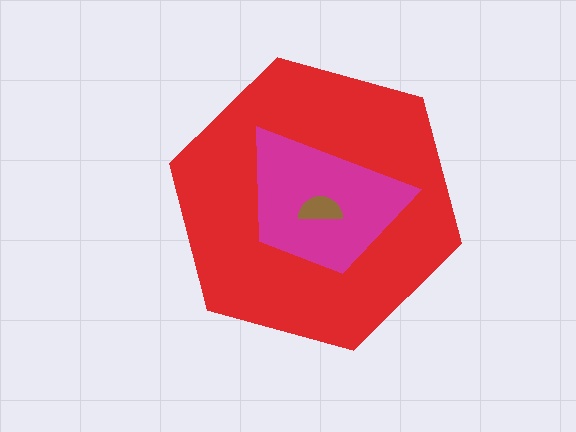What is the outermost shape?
The red hexagon.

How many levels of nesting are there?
3.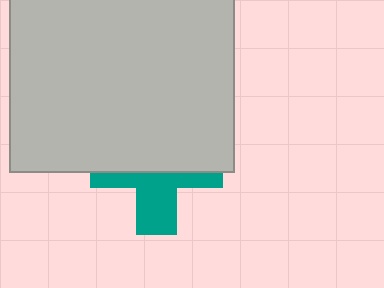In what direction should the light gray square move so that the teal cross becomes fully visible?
The light gray square should move up. That is the shortest direction to clear the overlap and leave the teal cross fully visible.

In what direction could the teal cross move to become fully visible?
The teal cross could move down. That would shift it out from behind the light gray square entirely.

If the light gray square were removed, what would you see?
You would see the complete teal cross.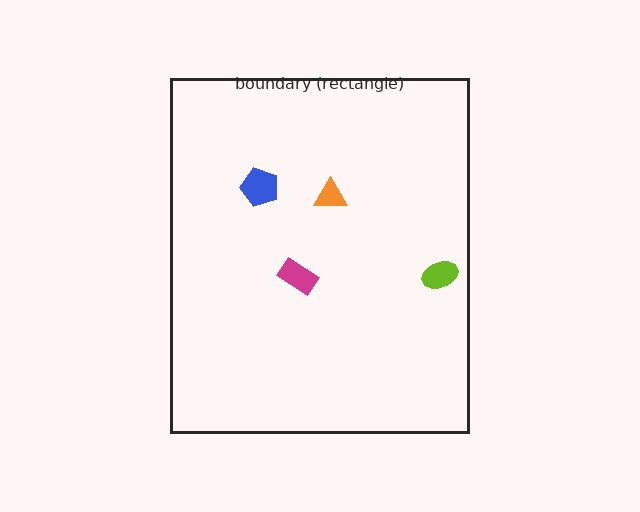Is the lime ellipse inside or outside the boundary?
Inside.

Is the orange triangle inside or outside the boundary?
Inside.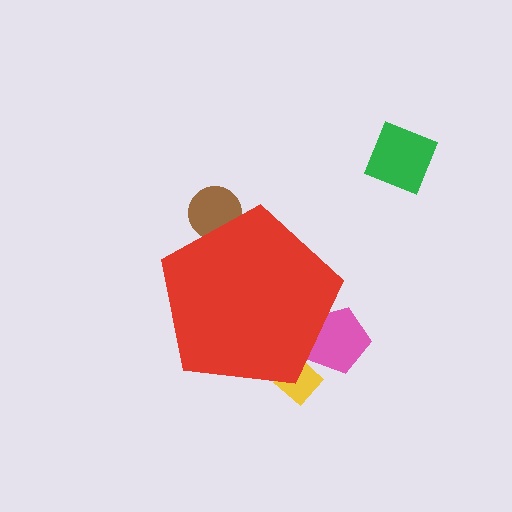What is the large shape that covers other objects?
A red pentagon.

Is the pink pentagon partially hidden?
Yes, the pink pentagon is partially hidden behind the red pentagon.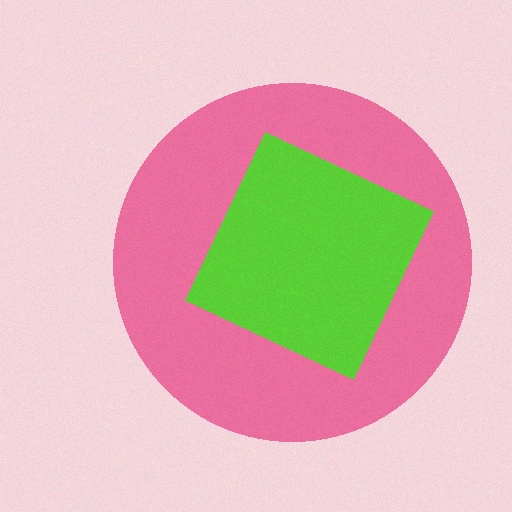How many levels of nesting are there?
2.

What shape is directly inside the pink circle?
The lime diamond.